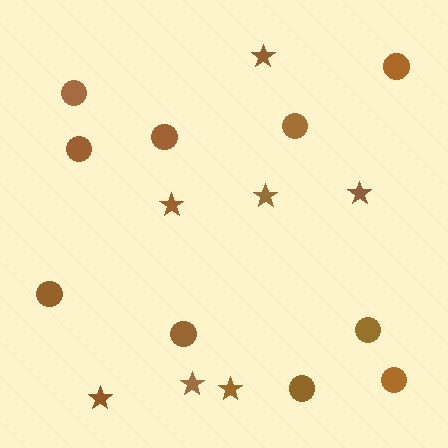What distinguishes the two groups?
There are 2 groups: one group of stars (7) and one group of circles (10).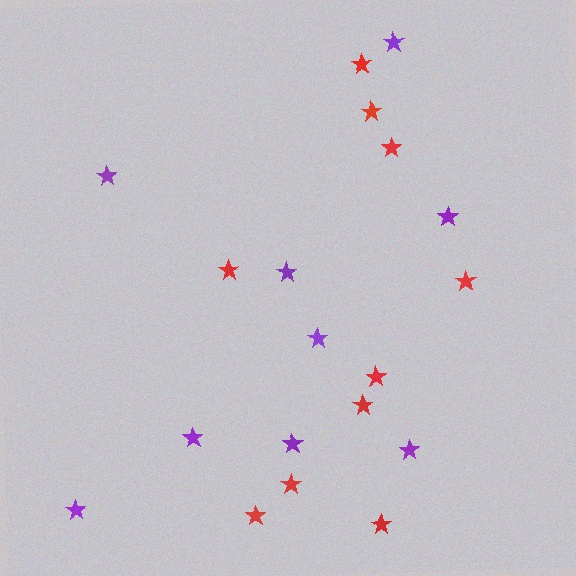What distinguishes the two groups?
There are 2 groups: one group of red stars (10) and one group of purple stars (9).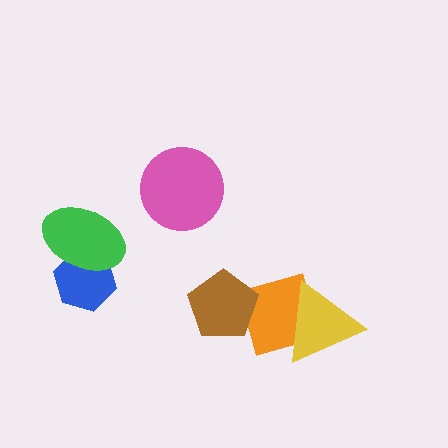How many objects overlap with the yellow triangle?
1 object overlaps with the yellow triangle.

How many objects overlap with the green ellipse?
1 object overlaps with the green ellipse.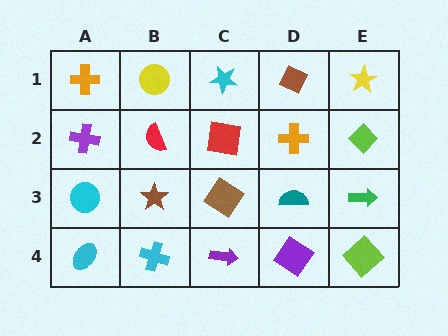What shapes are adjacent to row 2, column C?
A cyan star (row 1, column C), a brown diamond (row 3, column C), a red semicircle (row 2, column B), an orange cross (row 2, column D).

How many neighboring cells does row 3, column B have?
4.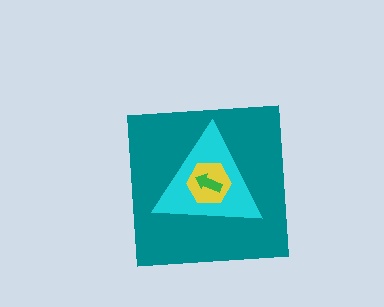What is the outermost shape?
The teal square.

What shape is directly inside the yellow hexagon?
The green arrow.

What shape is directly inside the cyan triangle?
The yellow hexagon.